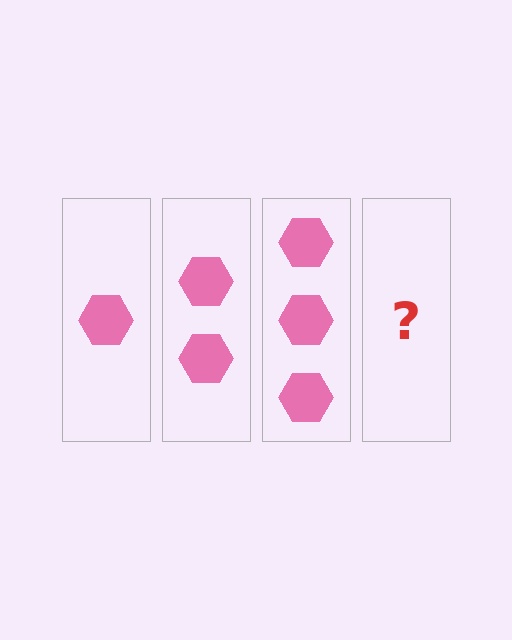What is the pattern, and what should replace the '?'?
The pattern is that each step adds one more hexagon. The '?' should be 4 hexagons.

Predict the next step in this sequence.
The next step is 4 hexagons.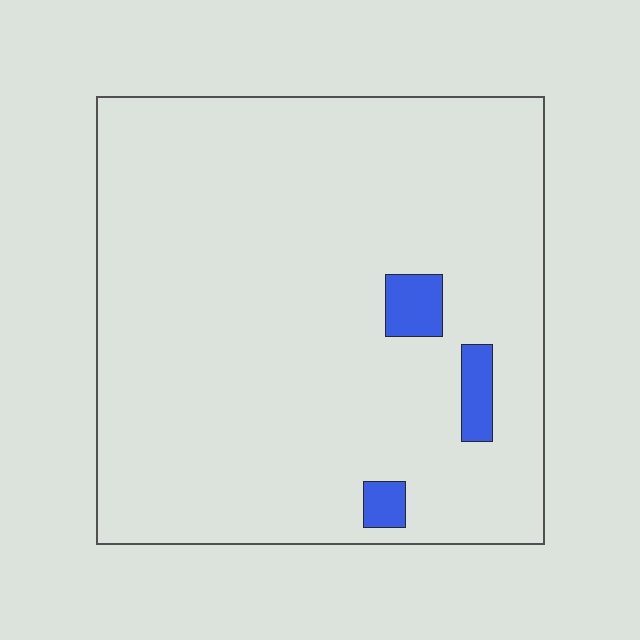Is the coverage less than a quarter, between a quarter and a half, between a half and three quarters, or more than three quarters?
Less than a quarter.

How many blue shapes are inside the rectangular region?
3.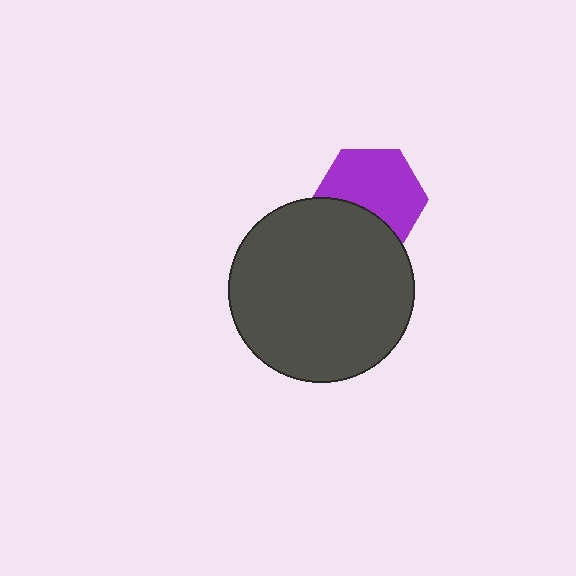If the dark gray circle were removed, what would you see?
You would see the complete purple hexagon.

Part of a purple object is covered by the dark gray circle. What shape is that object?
It is a hexagon.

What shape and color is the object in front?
The object in front is a dark gray circle.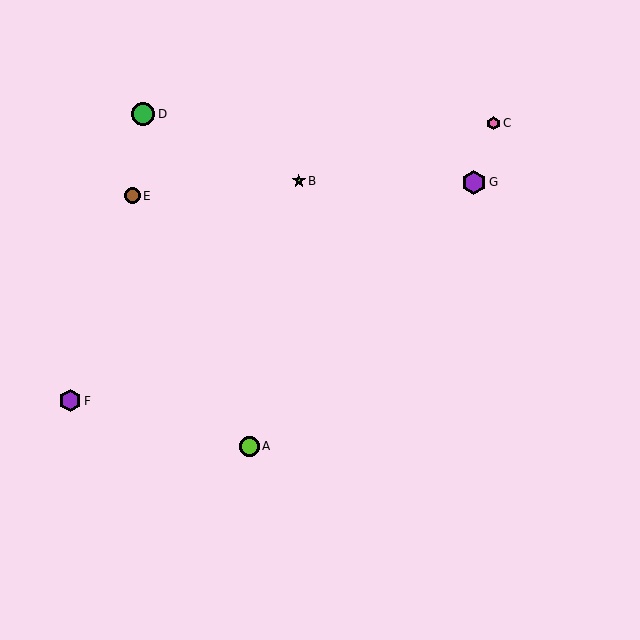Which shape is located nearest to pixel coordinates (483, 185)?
The purple hexagon (labeled G) at (474, 182) is nearest to that location.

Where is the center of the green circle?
The center of the green circle is at (143, 114).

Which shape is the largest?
The purple hexagon (labeled G) is the largest.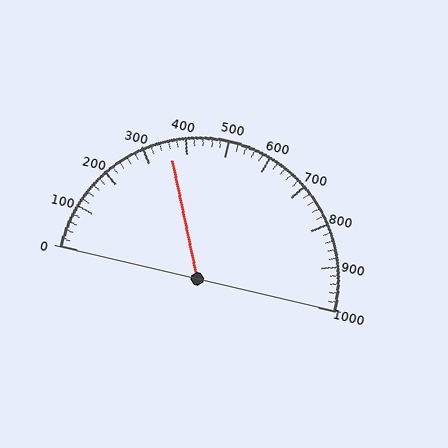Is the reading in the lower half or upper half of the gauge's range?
The reading is in the lower half of the range (0 to 1000).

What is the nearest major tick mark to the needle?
The nearest major tick mark is 400.